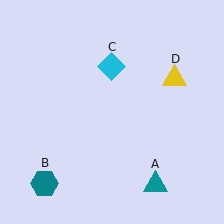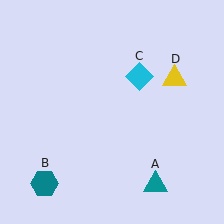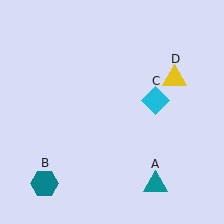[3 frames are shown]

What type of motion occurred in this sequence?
The cyan diamond (object C) rotated clockwise around the center of the scene.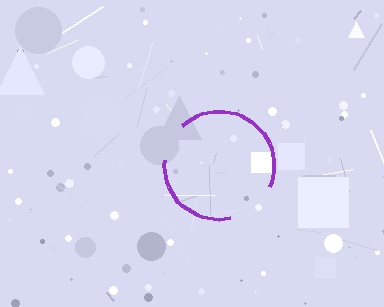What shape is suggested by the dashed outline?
The dashed outline suggests a circle.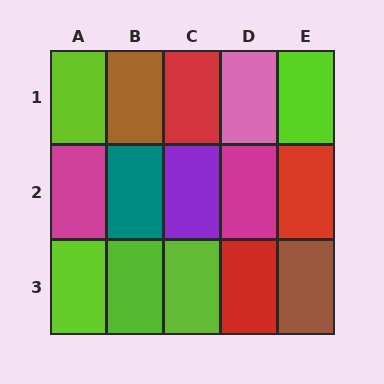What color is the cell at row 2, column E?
Red.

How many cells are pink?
1 cell is pink.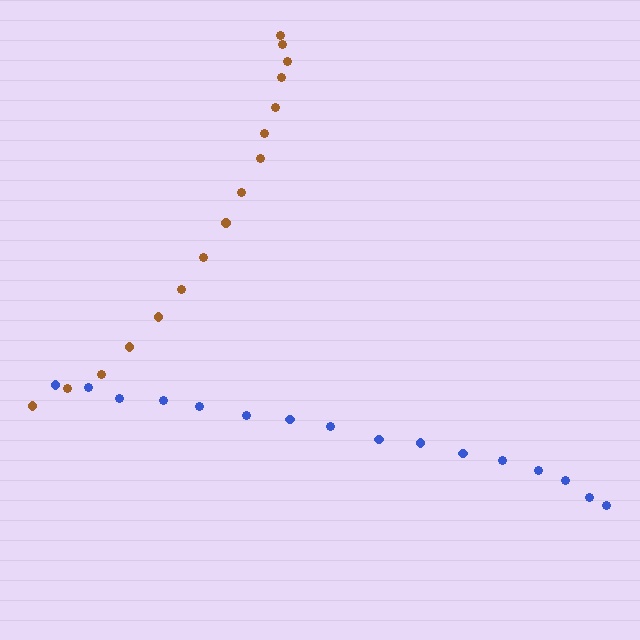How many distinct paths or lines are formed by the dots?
There are 2 distinct paths.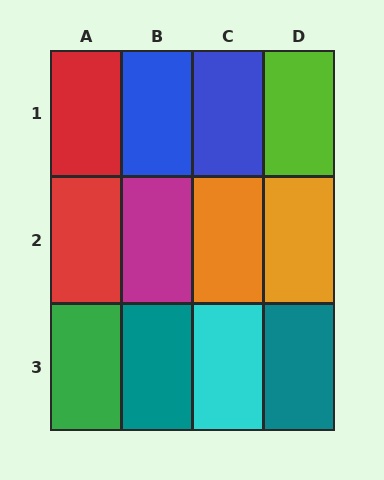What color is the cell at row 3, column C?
Cyan.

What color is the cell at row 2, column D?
Orange.